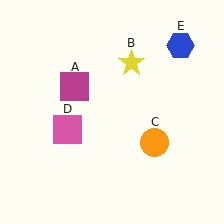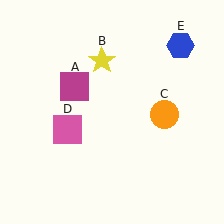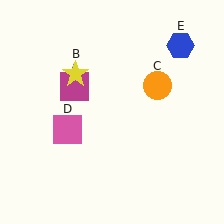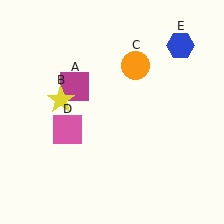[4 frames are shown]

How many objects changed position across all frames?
2 objects changed position: yellow star (object B), orange circle (object C).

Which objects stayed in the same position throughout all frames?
Magenta square (object A) and pink square (object D) and blue hexagon (object E) remained stationary.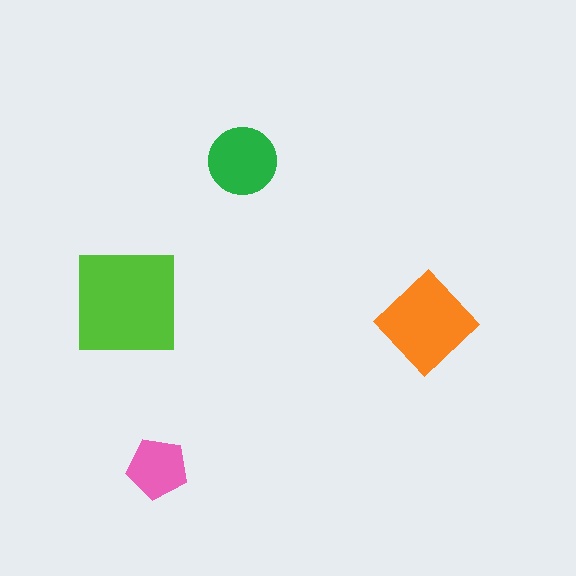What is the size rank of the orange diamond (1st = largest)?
2nd.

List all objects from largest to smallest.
The lime square, the orange diamond, the green circle, the pink pentagon.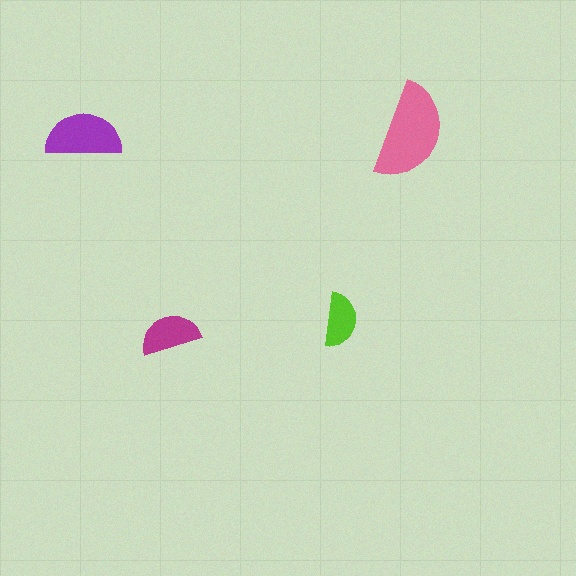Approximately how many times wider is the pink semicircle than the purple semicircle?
About 1.5 times wider.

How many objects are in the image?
There are 4 objects in the image.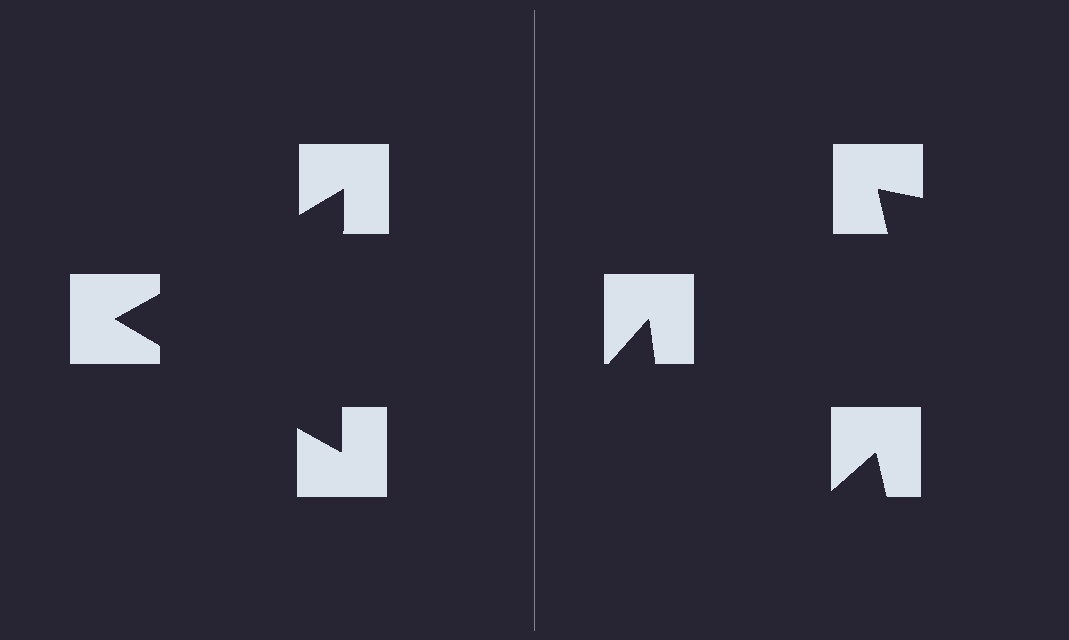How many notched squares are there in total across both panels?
6 — 3 on each side.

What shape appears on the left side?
An illusory triangle.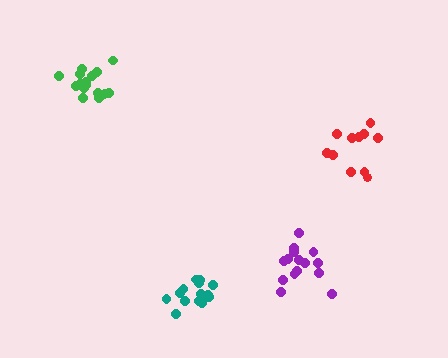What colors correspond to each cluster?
The clusters are colored: red, teal, purple, green.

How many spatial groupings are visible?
There are 4 spatial groupings.